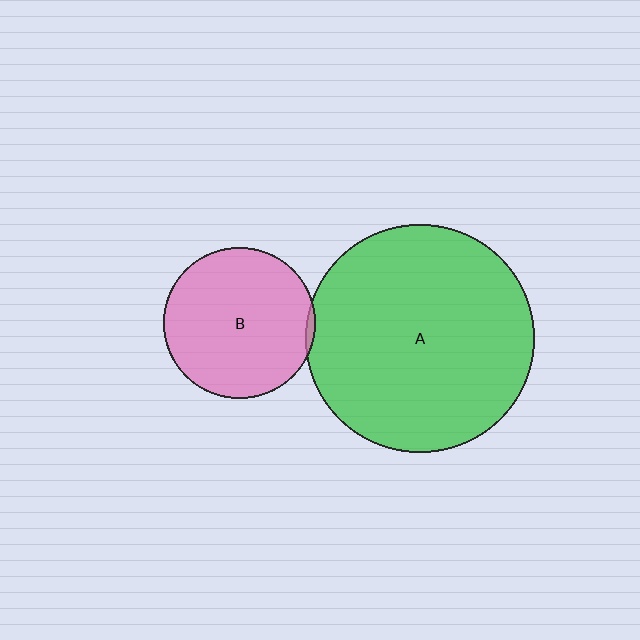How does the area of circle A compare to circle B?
Approximately 2.3 times.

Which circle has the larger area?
Circle A (green).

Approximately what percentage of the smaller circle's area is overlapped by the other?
Approximately 5%.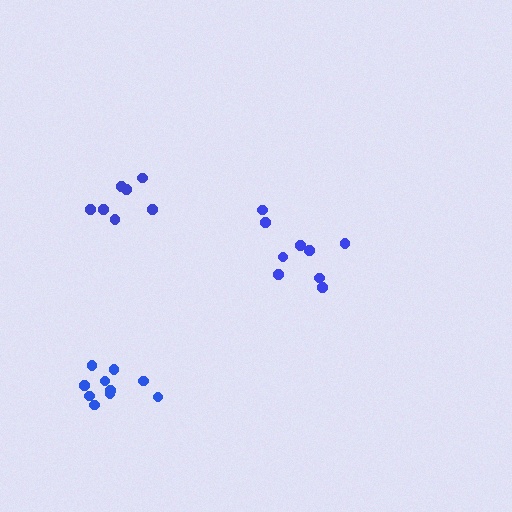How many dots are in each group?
Group 1: 10 dots, Group 2: 9 dots, Group 3: 7 dots (26 total).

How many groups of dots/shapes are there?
There are 3 groups.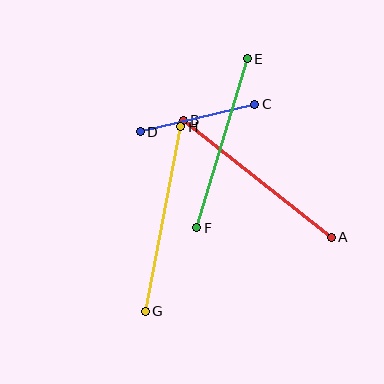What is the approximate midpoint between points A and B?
The midpoint is at approximately (257, 179) pixels.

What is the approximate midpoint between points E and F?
The midpoint is at approximately (222, 143) pixels.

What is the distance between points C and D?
The distance is approximately 118 pixels.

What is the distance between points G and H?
The distance is approximately 188 pixels.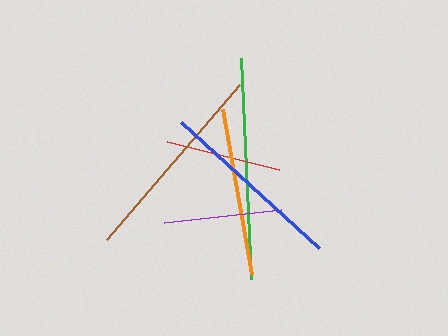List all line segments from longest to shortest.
From longest to shortest: green, brown, blue, orange, purple, red.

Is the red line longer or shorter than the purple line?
The purple line is longer than the red line.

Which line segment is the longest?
The green line is the longest at approximately 221 pixels.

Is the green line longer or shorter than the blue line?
The green line is longer than the blue line.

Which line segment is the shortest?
The red line is the shortest at approximately 115 pixels.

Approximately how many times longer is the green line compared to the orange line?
The green line is approximately 1.3 times the length of the orange line.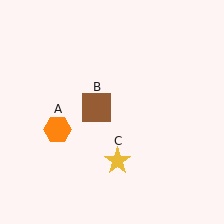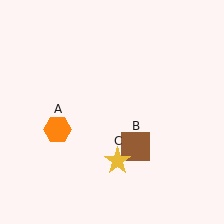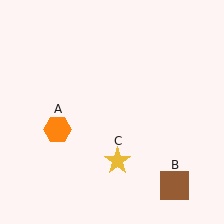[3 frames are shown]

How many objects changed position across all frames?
1 object changed position: brown square (object B).